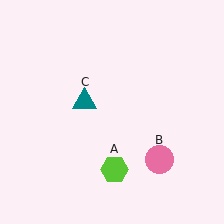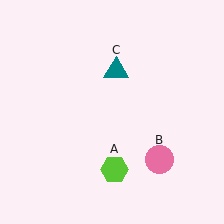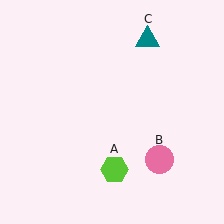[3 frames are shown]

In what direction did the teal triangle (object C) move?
The teal triangle (object C) moved up and to the right.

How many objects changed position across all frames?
1 object changed position: teal triangle (object C).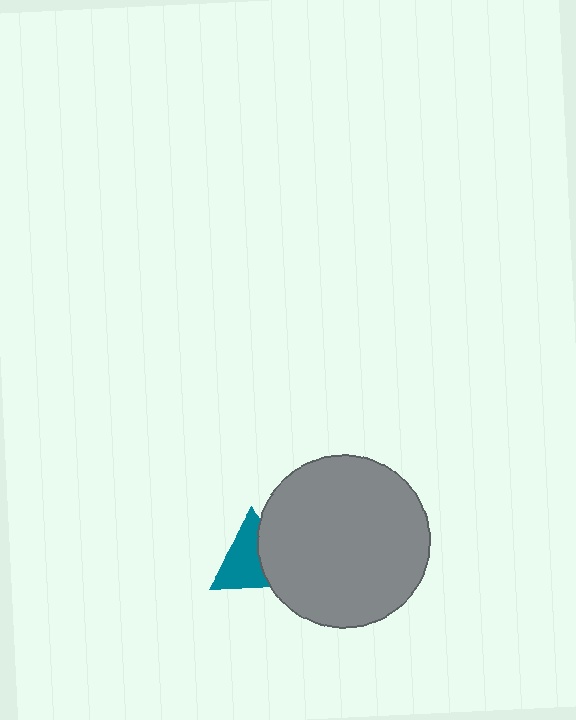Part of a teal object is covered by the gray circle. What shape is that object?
It is a triangle.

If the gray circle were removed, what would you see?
You would see the complete teal triangle.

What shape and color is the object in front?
The object in front is a gray circle.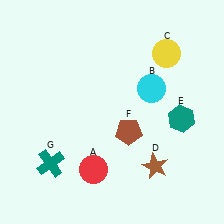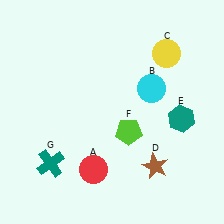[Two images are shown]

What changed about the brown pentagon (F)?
In Image 1, F is brown. In Image 2, it changed to lime.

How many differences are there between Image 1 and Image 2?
There is 1 difference between the two images.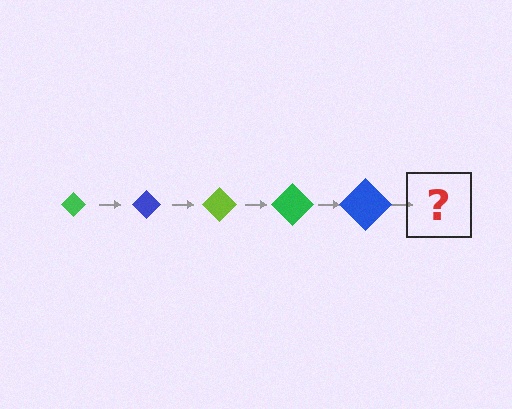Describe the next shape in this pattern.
It should be a lime diamond, larger than the previous one.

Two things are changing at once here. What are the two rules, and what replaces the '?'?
The two rules are that the diamond grows larger each step and the color cycles through green, blue, and lime. The '?' should be a lime diamond, larger than the previous one.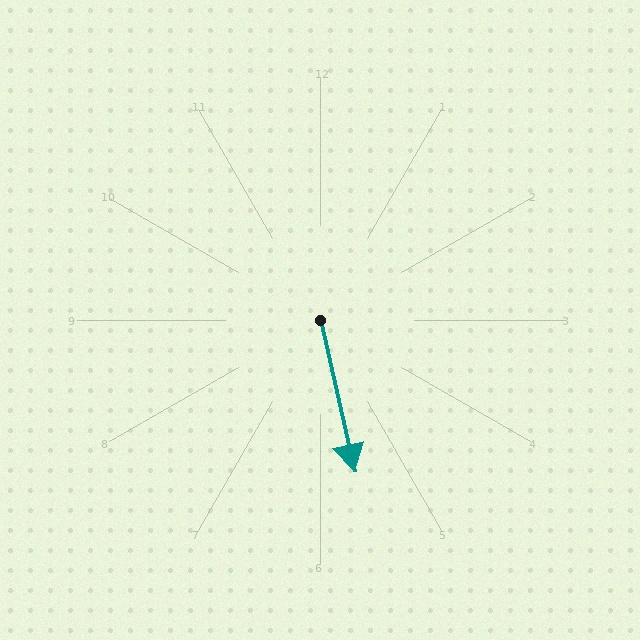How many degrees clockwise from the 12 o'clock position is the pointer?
Approximately 167 degrees.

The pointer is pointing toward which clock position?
Roughly 6 o'clock.